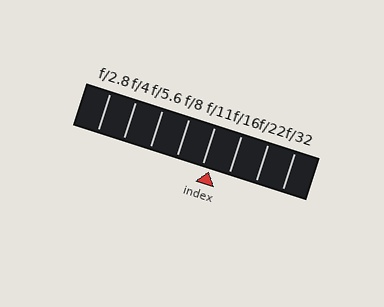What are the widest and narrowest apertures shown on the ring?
The widest aperture shown is f/2.8 and the narrowest is f/32.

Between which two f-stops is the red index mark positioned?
The index mark is between f/11 and f/16.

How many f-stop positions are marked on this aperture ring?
There are 8 f-stop positions marked.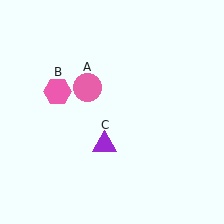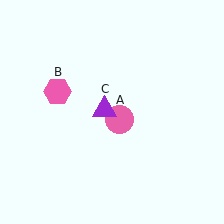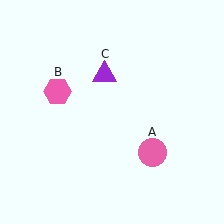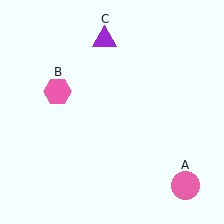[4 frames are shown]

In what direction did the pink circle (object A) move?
The pink circle (object A) moved down and to the right.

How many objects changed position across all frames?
2 objects changed position: pink circle (object A), purple triangle (object C).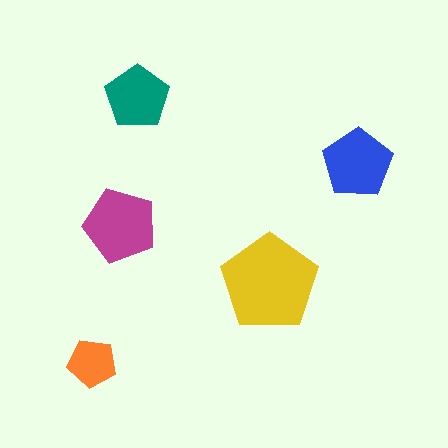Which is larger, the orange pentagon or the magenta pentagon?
The magenta one.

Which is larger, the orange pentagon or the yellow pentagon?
The yellow one.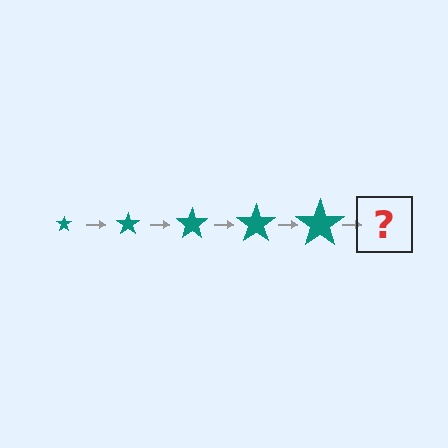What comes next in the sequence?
The next element should be a teal star, larger than the previous one.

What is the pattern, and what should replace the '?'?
The pattern is that the star gets progressively larger each step. The '?' should be a teal star, larger than the previous one.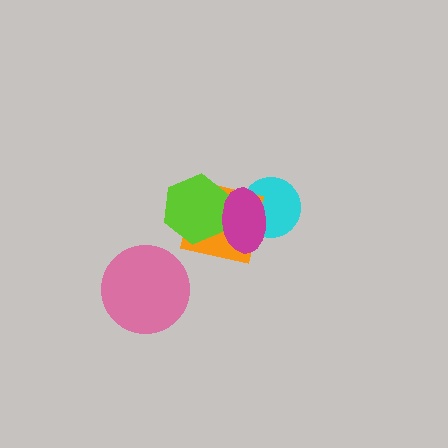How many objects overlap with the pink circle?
0 objects overlap with the pink circle.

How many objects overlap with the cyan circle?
2 objects overlap with the cyan circle.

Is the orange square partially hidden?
Yes, it is partially covered by another shape.